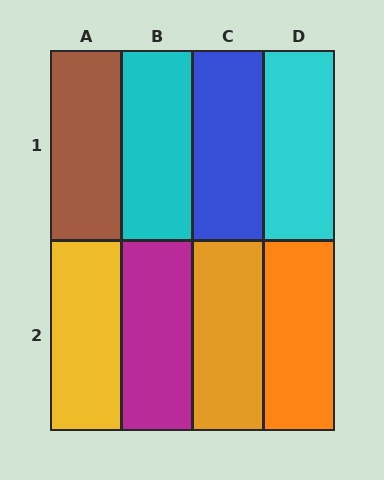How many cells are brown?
1 cell is brown.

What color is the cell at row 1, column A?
Brown.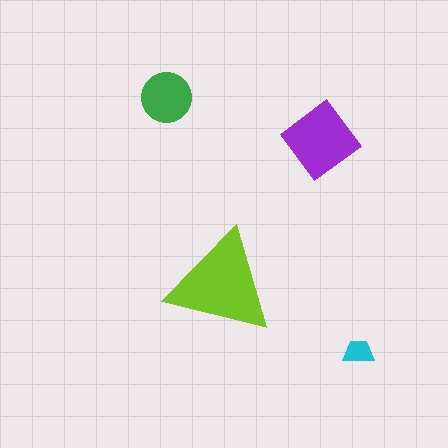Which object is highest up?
The green circle is topmost.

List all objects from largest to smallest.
The lime triangle, the purple diamond, the green circle, the cyan trapezoid.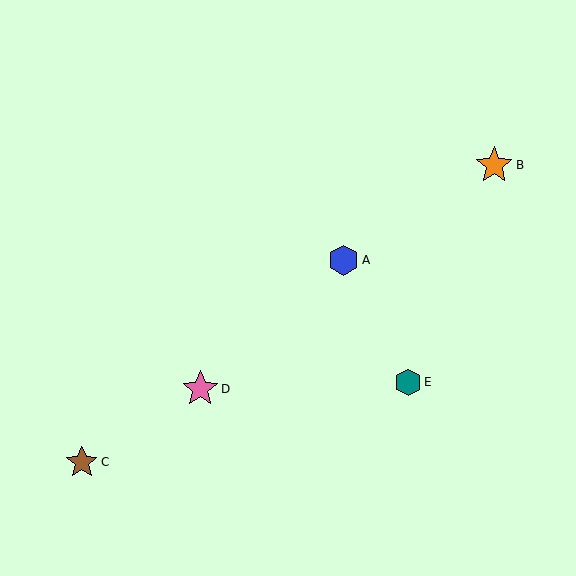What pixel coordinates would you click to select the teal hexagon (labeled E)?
Click at (408, 382) to select the teal hexagon E.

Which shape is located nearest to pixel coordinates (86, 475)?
The brown star (labeled C) at (82, 462) is nearest to that location.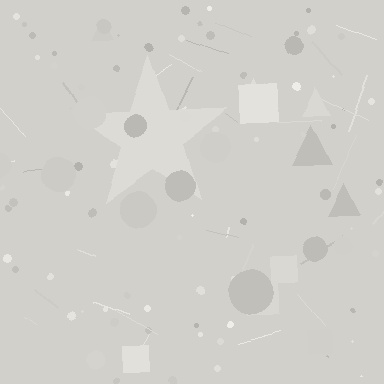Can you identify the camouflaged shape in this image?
The camouflaged shape is a star.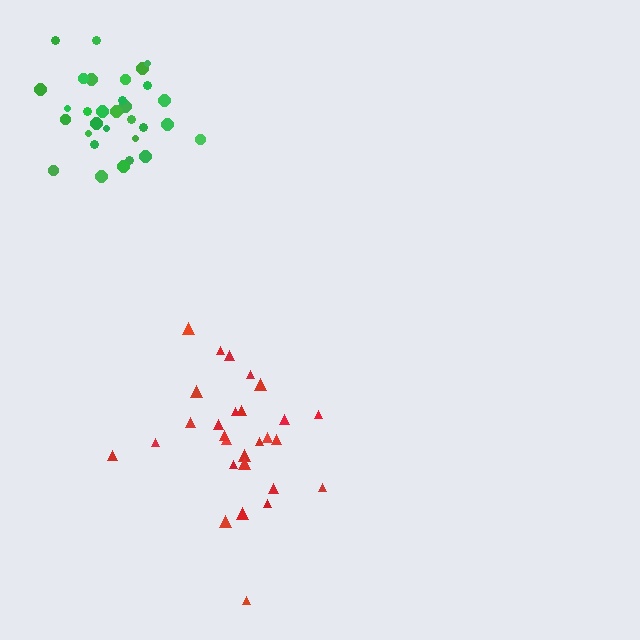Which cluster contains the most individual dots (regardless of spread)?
Green (31).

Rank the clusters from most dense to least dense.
green, red.